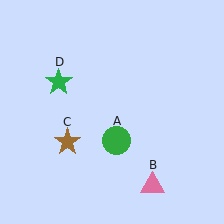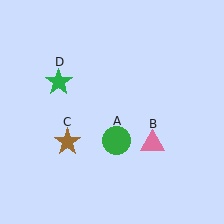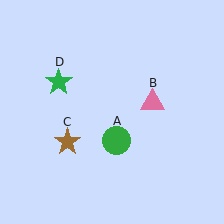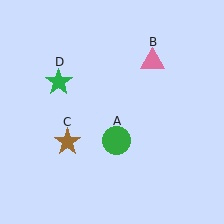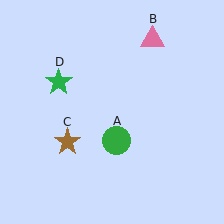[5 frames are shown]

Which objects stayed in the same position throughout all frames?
Green circle (object A) and brown star (object C) and green star (object D) remained stationary.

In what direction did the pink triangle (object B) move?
The pink triangle (object B) moved up.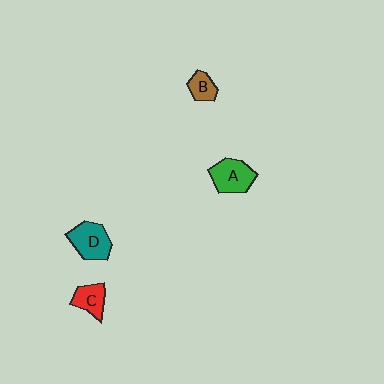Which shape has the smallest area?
Shape B (brown).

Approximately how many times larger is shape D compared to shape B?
Approximately 1.9 times.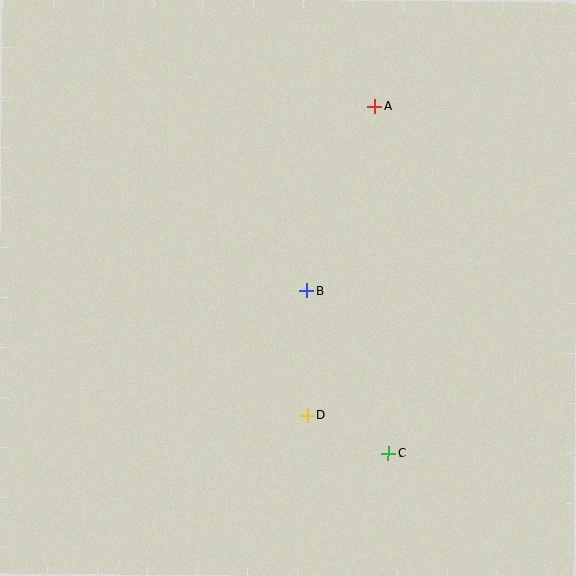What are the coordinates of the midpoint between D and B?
The midpoint between D and B is at (307, 353).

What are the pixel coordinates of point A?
Point A is at (374, 106).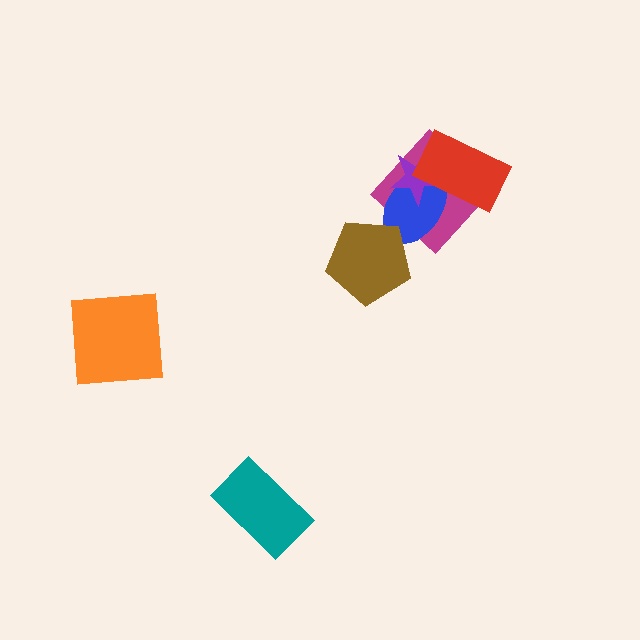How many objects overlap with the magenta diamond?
3 objects overlap with the magenta diamond.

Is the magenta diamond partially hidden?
Yes, it is partially covered by another shape.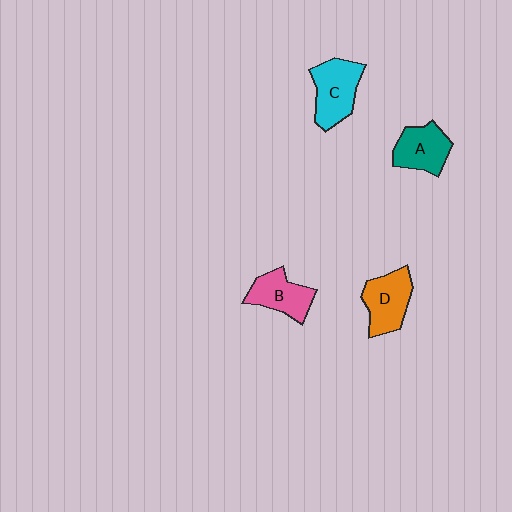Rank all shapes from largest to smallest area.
From largest to smallest: C (cyan), D (orange), A (teal), B (pink).